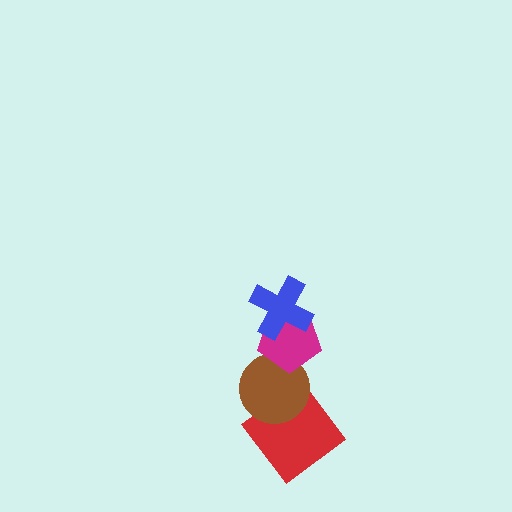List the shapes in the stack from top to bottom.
From top to bottom: the blue cross, the magenta pentagon, the brown circle, the red diamond.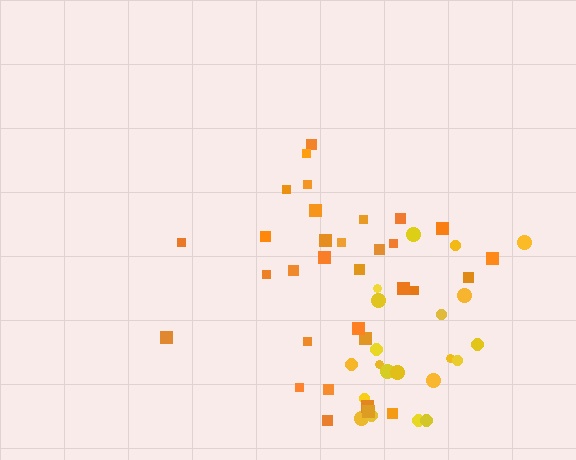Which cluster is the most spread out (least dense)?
Yellow.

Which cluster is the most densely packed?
Orange.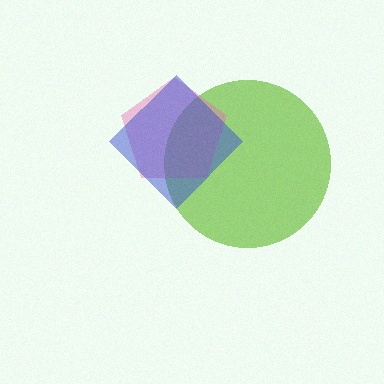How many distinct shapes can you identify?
There are 3 distinct shapes: a lime circle, a pink pentagon, a blue diamond.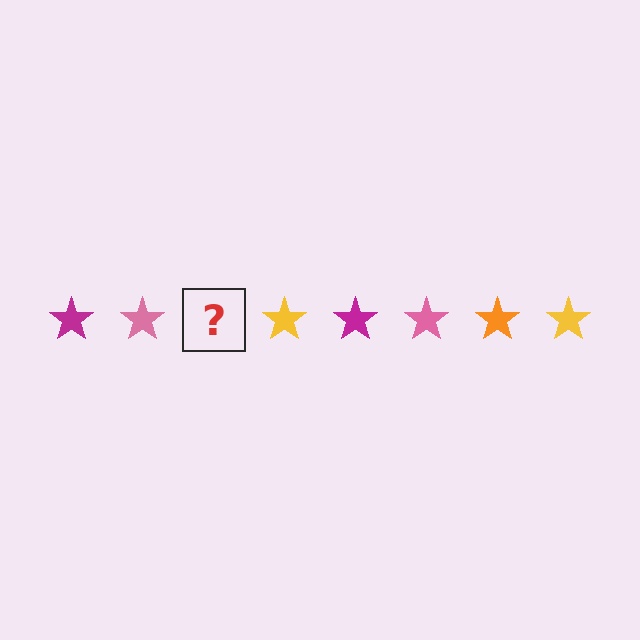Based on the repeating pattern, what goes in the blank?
The blank should be an orange star.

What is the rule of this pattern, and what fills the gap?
The rule is that the pattern cycles through magenta, pink, orange, yellow stars. The gap should be filled with an orange star.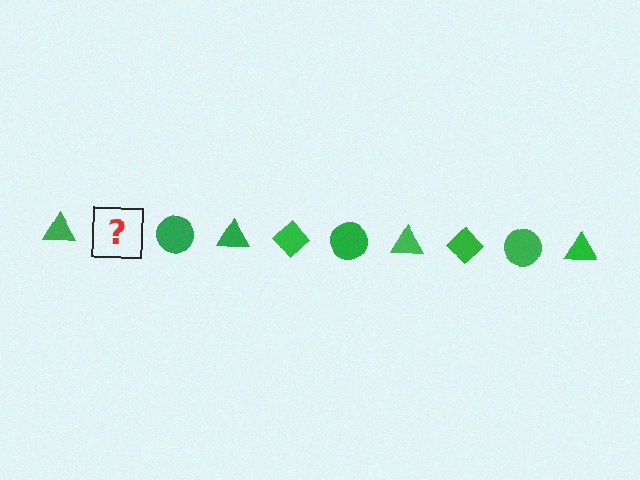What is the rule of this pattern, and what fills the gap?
The rule is that the pattern cycles through triangle, diamond, circle shapes in green. The gap should be filled with a green diamond.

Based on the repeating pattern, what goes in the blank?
The blank should be a green diamond.